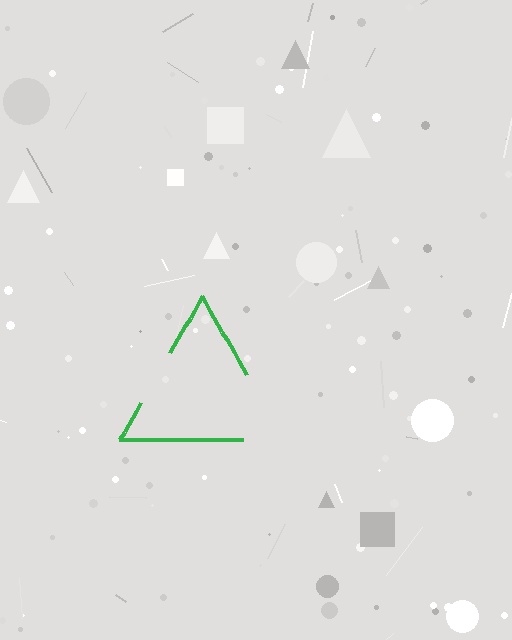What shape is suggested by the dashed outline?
The dashed outline suggests a triangle.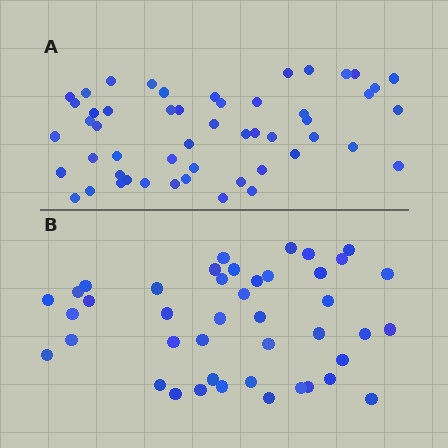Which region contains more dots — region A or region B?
Region A (the top region) has more dots.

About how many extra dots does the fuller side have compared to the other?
Region A has roughly 8 or so more dots than region B.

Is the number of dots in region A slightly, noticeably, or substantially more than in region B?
Region A has only slightly more — the two regions are fairly close. The ratio is roughly 1.2 to 1.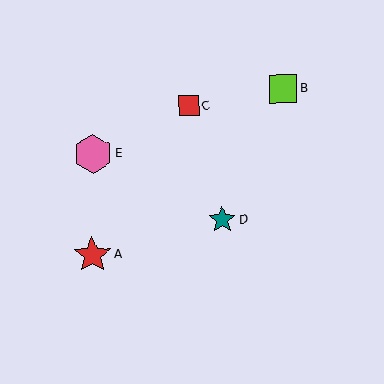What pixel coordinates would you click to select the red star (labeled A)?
Click at (93, 255) to select the red star A.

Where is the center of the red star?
The center of the red star is at (93, 255).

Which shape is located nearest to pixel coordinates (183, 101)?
The red square (labeled C) at (189, 106) is nearest to that location.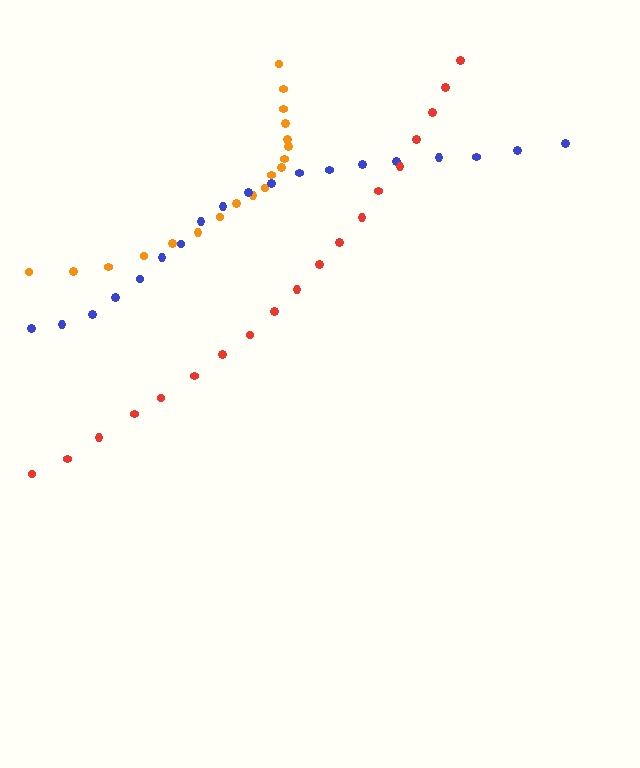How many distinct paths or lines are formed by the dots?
There are 3 distinct paths.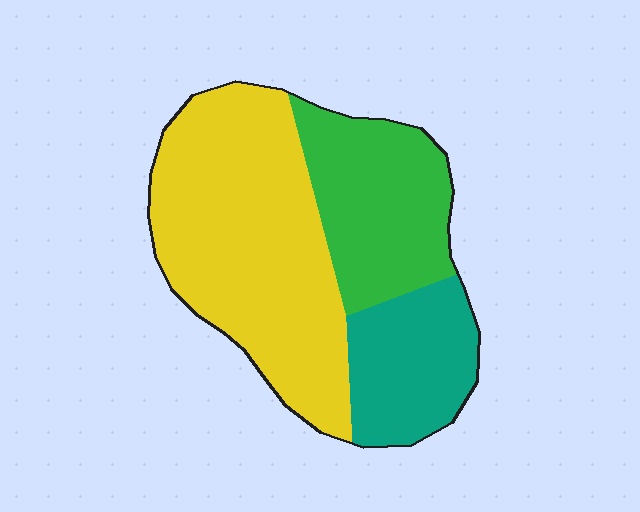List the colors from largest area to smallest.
From largest to smallest: yellow, green, teal.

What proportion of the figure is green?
Green takes up about one quarter (1/4) of the figure.